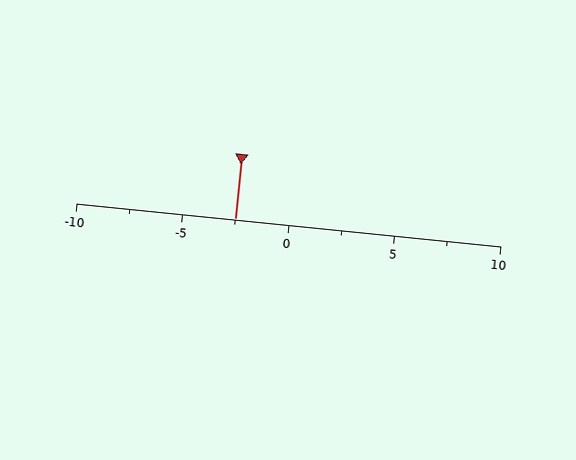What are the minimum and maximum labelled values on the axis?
The axis runs from -10 to 10.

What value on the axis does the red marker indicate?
The marker indicates approximately -2.5.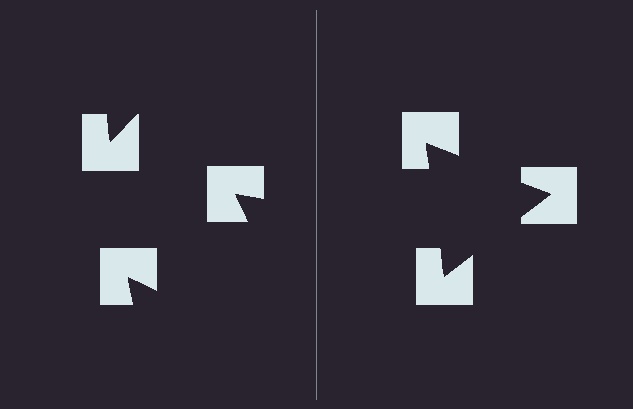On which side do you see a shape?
An illusory triangle appears on the right side. On the left side the wedge cuts are rotated, so no coherent shape forms.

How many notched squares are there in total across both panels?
6 — 3 on each side.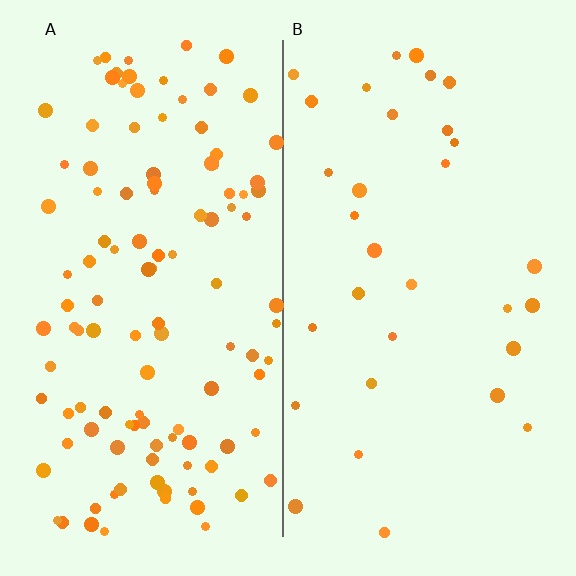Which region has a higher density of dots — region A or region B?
A (the left).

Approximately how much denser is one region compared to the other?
Approximately 3.6× — region A over region B.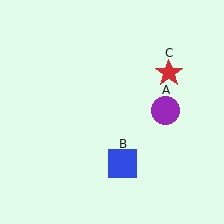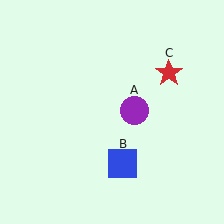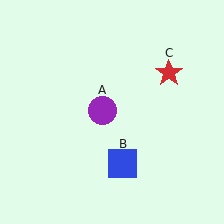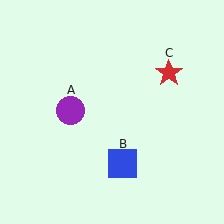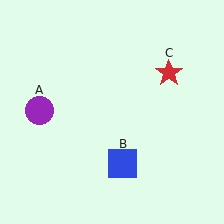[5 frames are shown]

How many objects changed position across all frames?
1 object changed position: purple circle (object A).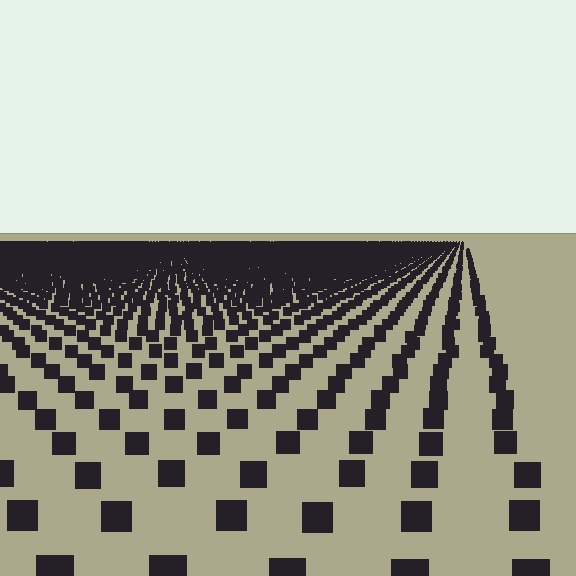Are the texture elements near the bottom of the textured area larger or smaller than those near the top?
Larger. Near the bottom, elements are closer to the viewer and appear at a bigger on-screen size.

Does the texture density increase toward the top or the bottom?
Density increases toward the top.